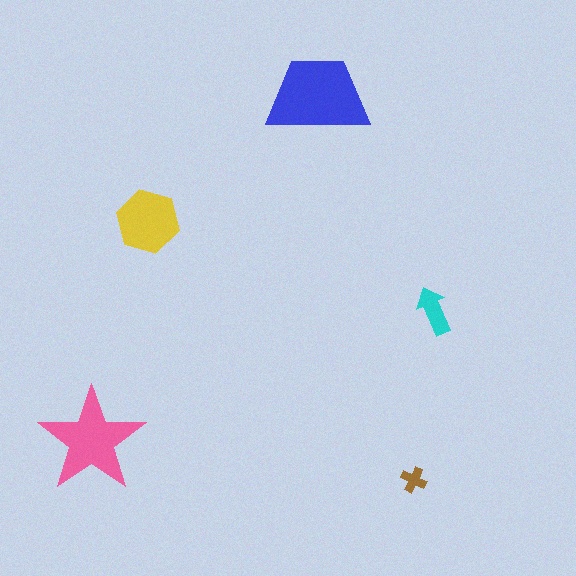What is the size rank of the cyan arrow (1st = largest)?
4th.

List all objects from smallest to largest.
The brown cross, the cyan arrow, the yellow hexagon, the pink star, the blue trapezoid.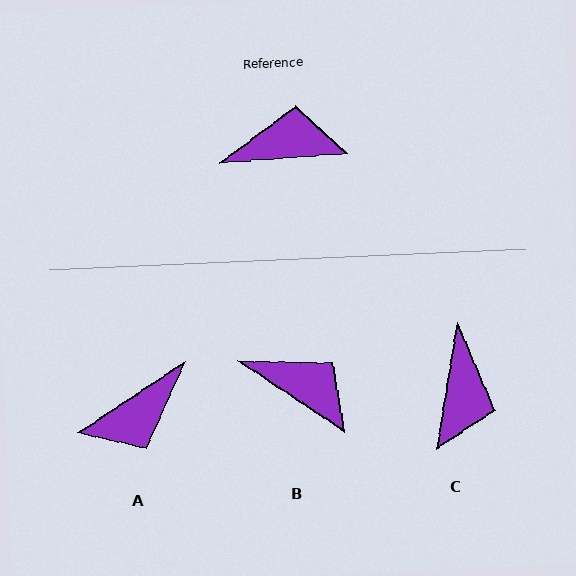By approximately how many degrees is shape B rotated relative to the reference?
Approximately 38 degrees clockwise.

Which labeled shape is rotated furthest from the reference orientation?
A, about 151 degrees away.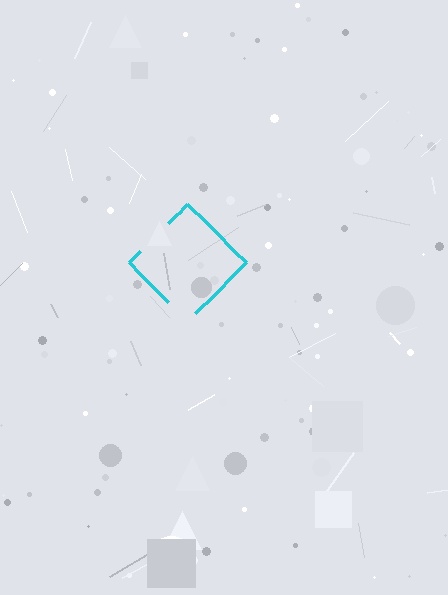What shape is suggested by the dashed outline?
The dashed outline suggests a diamond.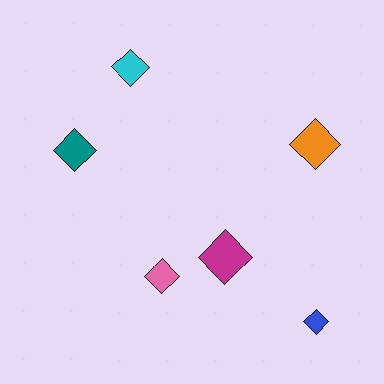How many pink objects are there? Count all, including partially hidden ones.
There is 1 pink object.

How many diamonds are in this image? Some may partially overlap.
There are 6 diamonds.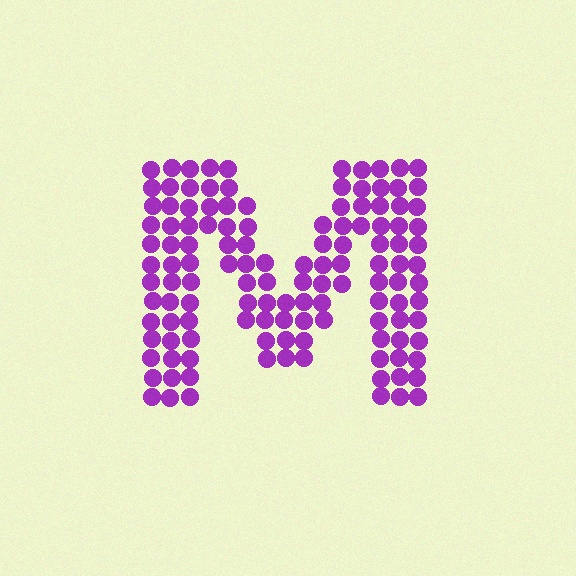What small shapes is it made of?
It is made of small circles.